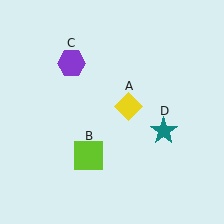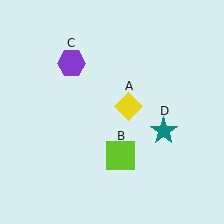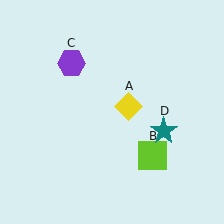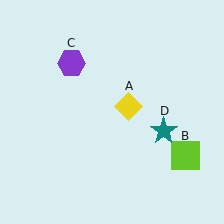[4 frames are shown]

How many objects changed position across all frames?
1 object changed position: lime square (object B).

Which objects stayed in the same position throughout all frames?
Yellow diamond (object A) and purple hexagon (object C) and teal star (object D) remained stationary.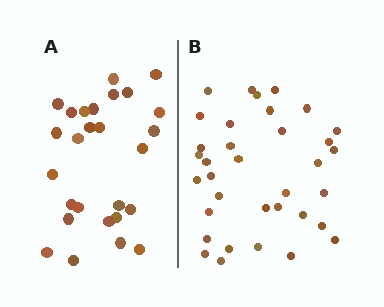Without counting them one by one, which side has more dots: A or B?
Region B (the right region) has more dots.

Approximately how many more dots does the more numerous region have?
Region B has roughly 8 or so more dots than region A.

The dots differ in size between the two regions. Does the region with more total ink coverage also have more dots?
No. Region A has more total ink coverage because its dots are larger, but region B actually contains more individual dots. Total area can be misleading — the number of items is what matters here.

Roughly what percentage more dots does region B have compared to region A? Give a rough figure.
About 30% more.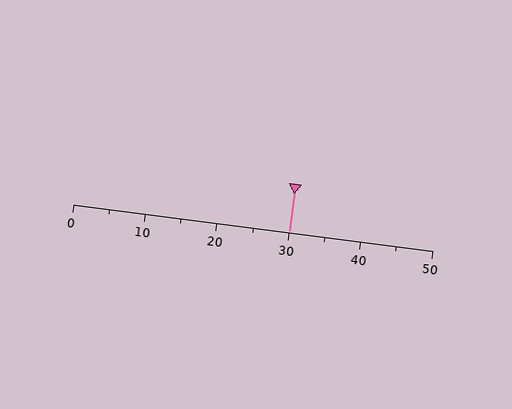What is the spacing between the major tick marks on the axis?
The major ticks are spaced 10 apart.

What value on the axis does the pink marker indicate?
The marker indicates approximately 30.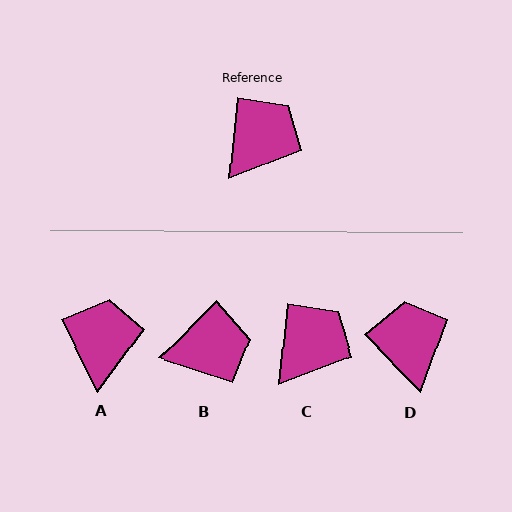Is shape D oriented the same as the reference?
No, it is off by about 50 degrees.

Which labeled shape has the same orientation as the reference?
C.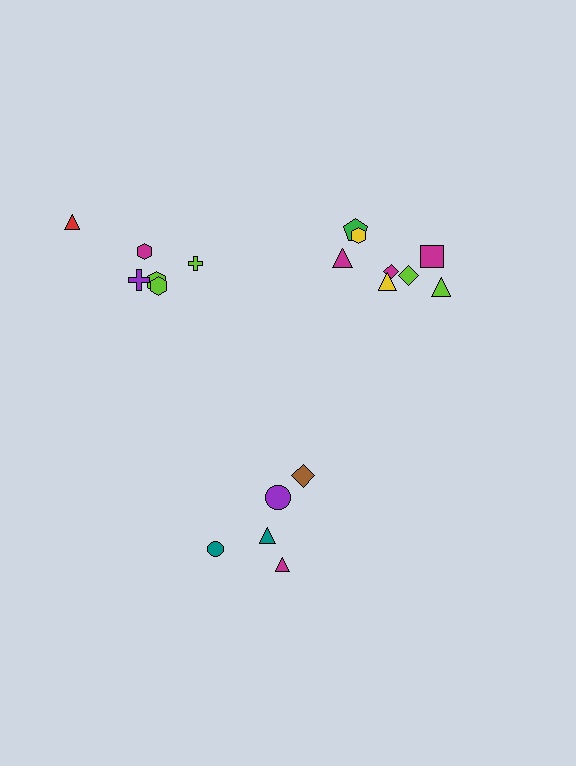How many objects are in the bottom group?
There are 5 objects.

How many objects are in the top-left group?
There are 6 objects.